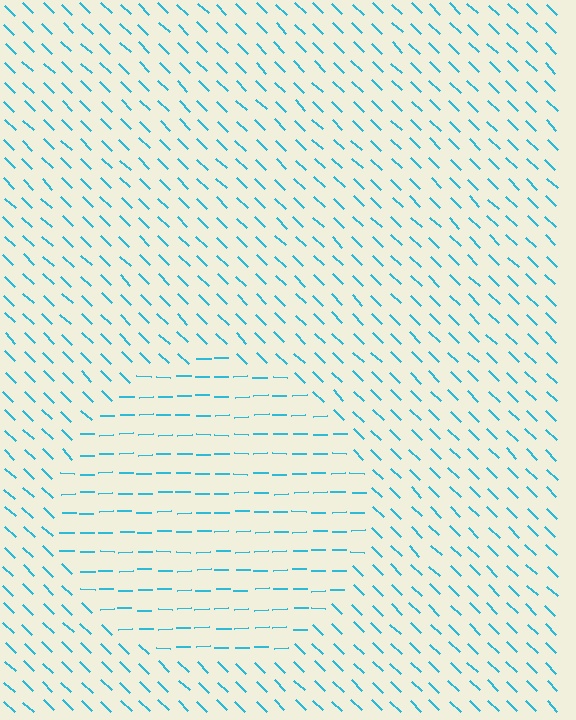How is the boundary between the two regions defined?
The boundary is defined purely by a change in line orientation (approximately 45 degrees difference). All lines are the same color and thickness.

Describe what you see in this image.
The image is filled with small cyan line segments. A circle region in the image has lines oriented differently from the surrounding lines, creating a visible texture boundary.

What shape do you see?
I see a circle.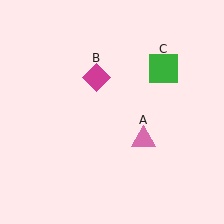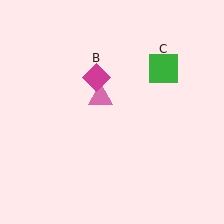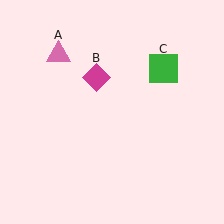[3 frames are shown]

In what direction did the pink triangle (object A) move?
The pink triangle (object A) moved up and to the left.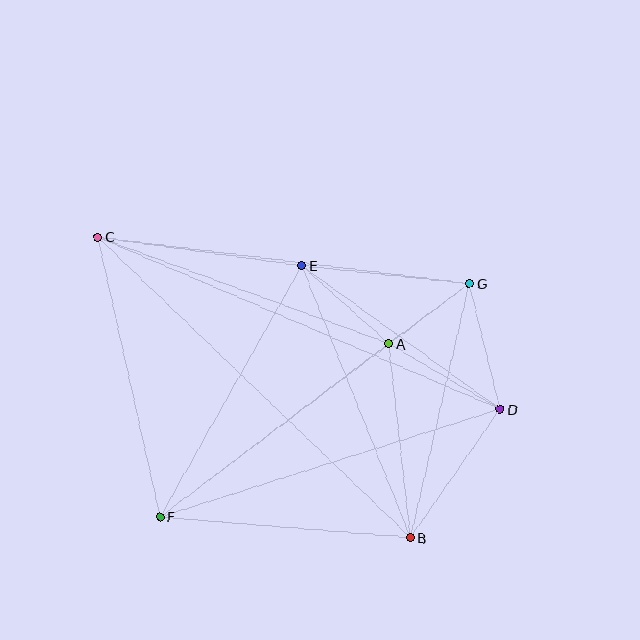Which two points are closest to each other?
Points A and G are closest to each other.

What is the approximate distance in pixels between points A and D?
The distance between A and D is approximately 129 pixels.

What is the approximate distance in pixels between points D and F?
The distance between D and F is approximately 357 pixels.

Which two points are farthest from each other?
Points C and D are farthest from each other.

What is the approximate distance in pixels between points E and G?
The distance between E and G is approximately 168 pixels.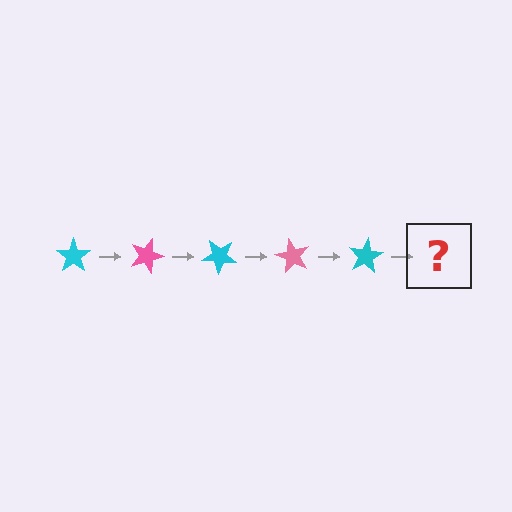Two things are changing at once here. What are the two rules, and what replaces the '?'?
The two rules are that it rotates 20 degrees each step and the color cycles through cyan and pink. The '?' should be a pink star, rotated 100 degrees from the start.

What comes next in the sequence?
The next element should be a pink star, rotated 100 degrees from the start.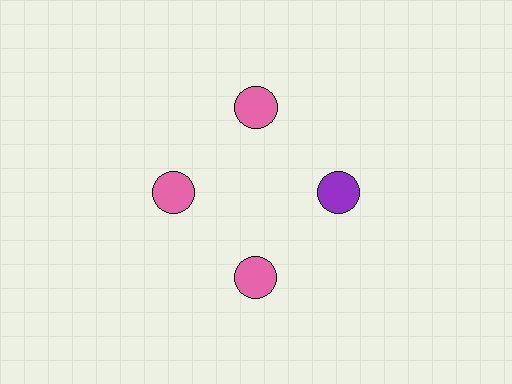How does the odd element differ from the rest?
It has a different color: purple instead of pink.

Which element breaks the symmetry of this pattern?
The purple circle at roughly the 3 o'clock position breaks the symmetry. All other shapes are pink circles.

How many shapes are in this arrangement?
There are 4 shapes arranged in a ring pattern.